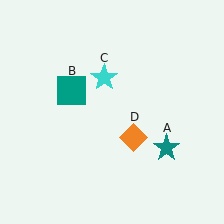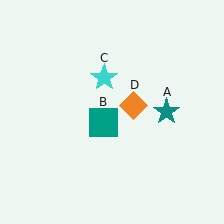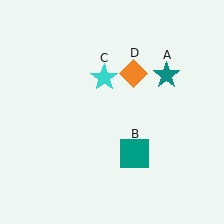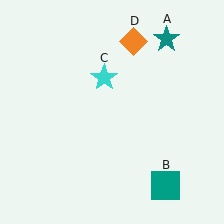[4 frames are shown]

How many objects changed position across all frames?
3 objects changed position: teal star (object A), teal square (object B), orange diamond (object D).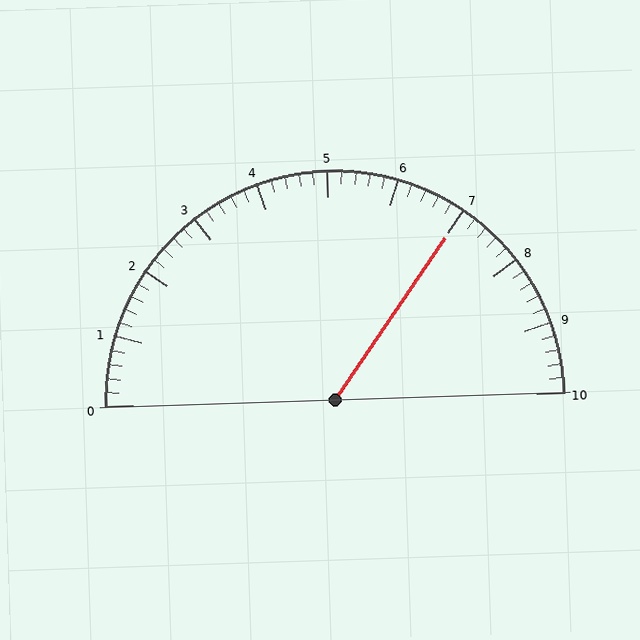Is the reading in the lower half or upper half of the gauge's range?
The reading is in the upper half of the range (0 to 10).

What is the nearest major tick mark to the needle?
The nearest major tick mark is 7.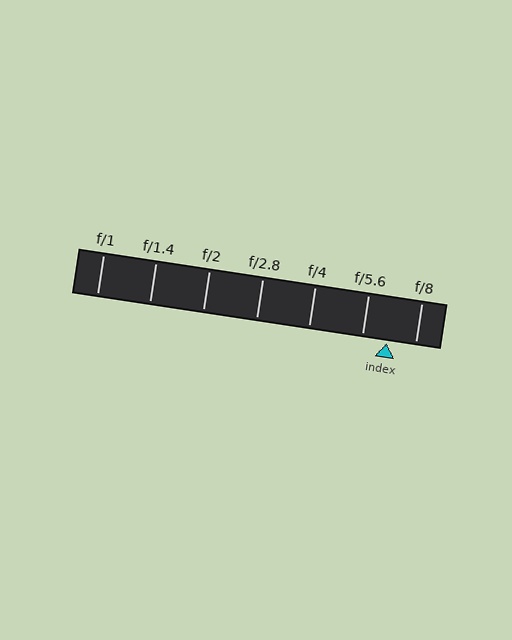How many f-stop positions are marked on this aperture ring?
There are 7 f-stop positions marked.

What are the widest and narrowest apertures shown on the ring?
The widest aperture shown is f/1 and the narrowest is f/8.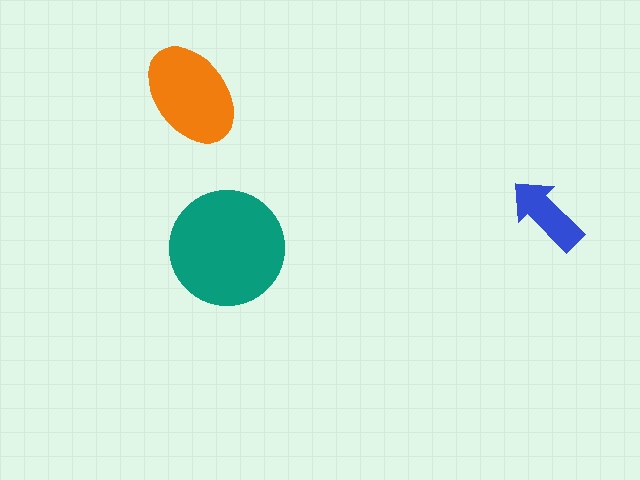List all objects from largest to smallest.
The teal circle, the orange ellipse, the blue arrow.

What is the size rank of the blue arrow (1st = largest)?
3rd.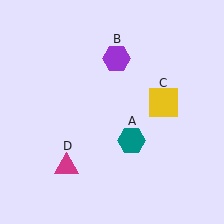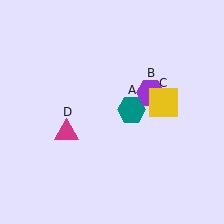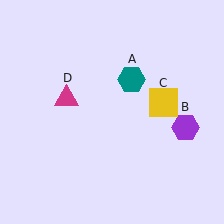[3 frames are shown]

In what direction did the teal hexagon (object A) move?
The teal hexagon (object A) moved up.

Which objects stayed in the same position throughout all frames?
Yellow square (object C) remained stationary.